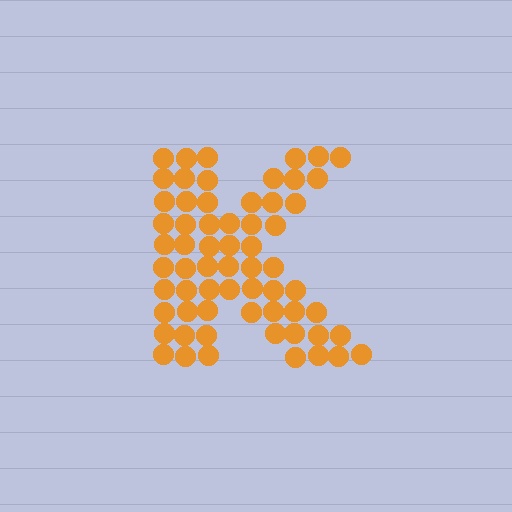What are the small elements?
The small elements are circles.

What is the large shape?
The large shape is the letter K.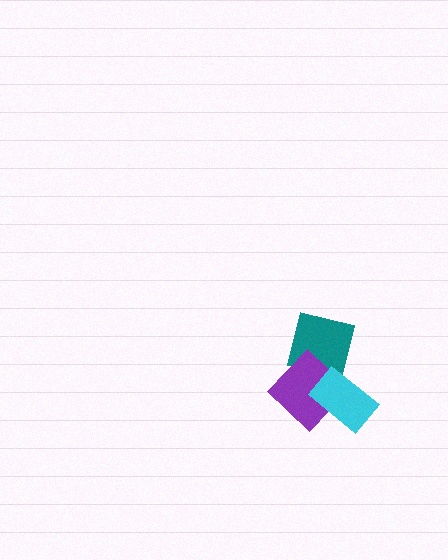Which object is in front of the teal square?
The purple diamond is in front of the teal square.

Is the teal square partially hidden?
Yes, it is partially covered by another shape.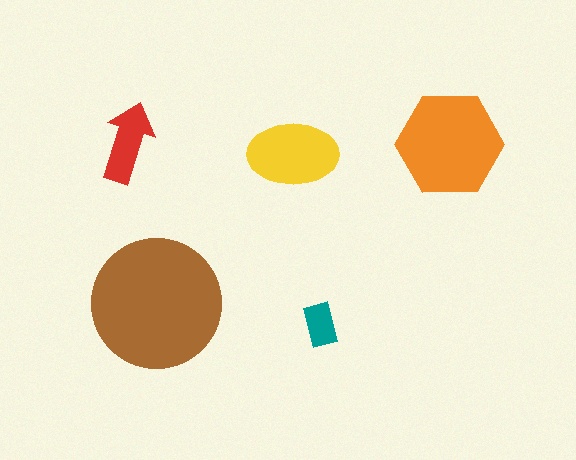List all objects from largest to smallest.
The brown circle, the orange hexagon, the yellow ellipse, the red arrow, the teal rectangle.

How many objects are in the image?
There are 5 objects in the image.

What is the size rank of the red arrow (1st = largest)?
4th.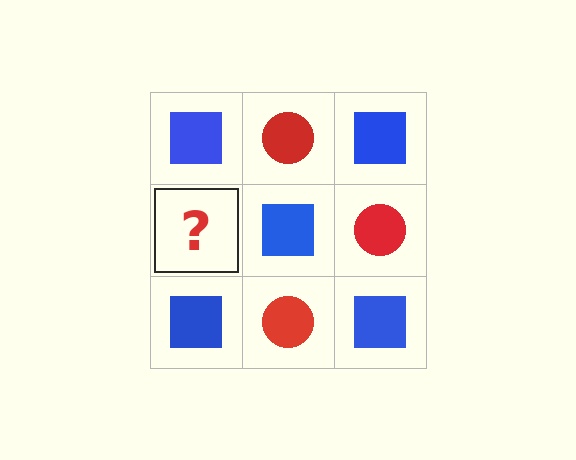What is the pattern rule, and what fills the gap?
The rule is that it alternates blue square and red circle in a checkerboard pattern. The gap should be filled with a red circle.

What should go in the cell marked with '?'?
The missing cell should contain a red circle.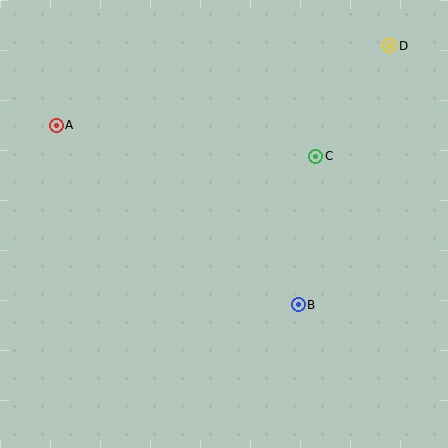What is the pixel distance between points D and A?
The distance between D and A is 343 pixels.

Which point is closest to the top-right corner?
Point D is closest to the top-right corner.